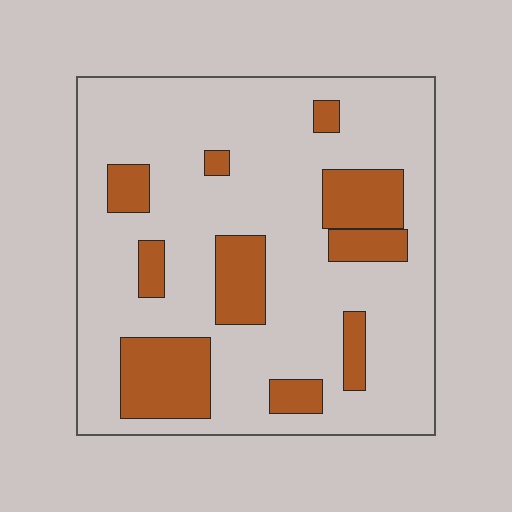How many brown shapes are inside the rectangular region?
10.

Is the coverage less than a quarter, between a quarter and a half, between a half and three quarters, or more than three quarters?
Less than a quarter.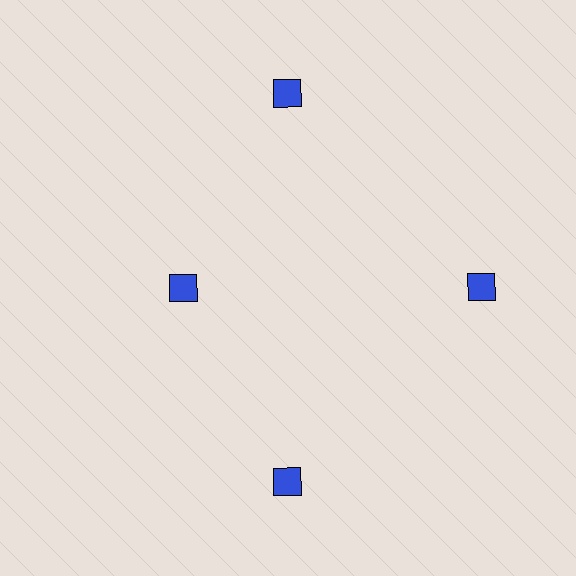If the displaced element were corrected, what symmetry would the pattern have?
It would have 4-fold rotational symmetry — the pattern would map onto itself every 90 degrees.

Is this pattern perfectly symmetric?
No. The 4 blue diamonds are arranged in a ring, but one element near the 9 o'clock position is pulled inward toward the center, breaking the 4-fold rotational symmetry.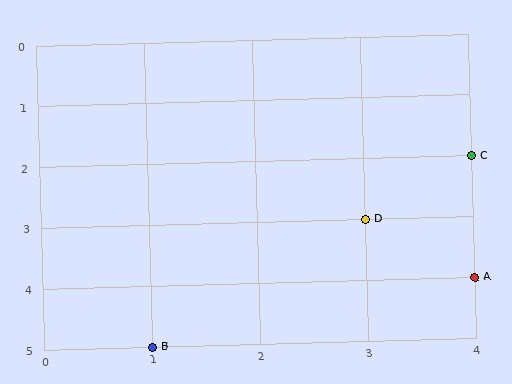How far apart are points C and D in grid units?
Points C and D are 1 column and 1 row apart (about 1.4 grid units diagonally).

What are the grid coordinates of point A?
Point A is at grid coordinates (4, 4).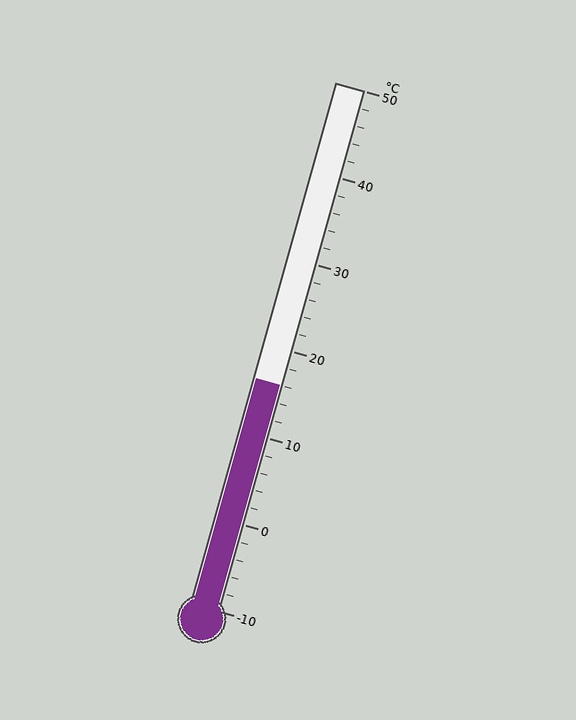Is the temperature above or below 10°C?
The temperature is above 10°C.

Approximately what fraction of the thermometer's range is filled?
The thermometer is filled to approximately 45% of its range.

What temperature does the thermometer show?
The thermometer shows approximately 16°C.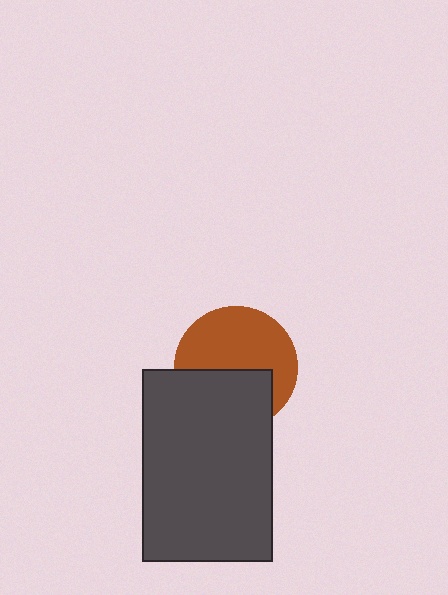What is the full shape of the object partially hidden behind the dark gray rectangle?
The partially hidden object is a brown circle.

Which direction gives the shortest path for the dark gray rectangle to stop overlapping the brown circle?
Moving down gives the shortest separation.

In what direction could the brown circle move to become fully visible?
The brown circle could move up. That would shift it out from behind the dark gray rectangle entirely.